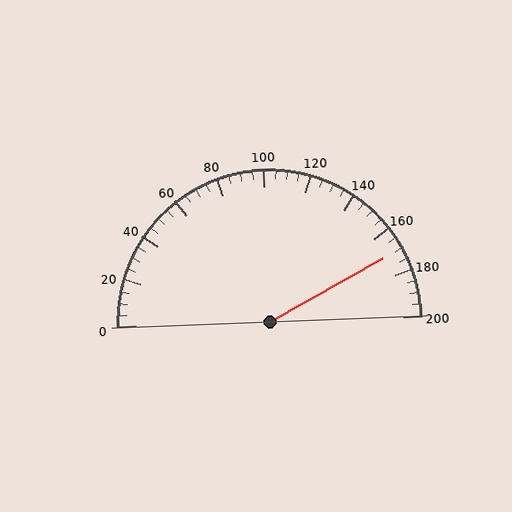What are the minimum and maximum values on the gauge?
The gauge ranges from 0 to 200.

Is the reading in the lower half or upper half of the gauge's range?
The reading is in the upper half of the range (0 to 200).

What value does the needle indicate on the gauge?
The needle indicates approximately 170.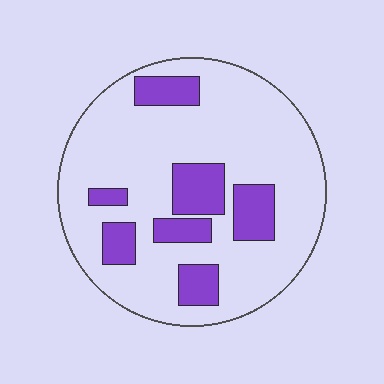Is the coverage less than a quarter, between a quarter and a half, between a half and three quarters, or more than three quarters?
Less than a quarter.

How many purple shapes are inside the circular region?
7.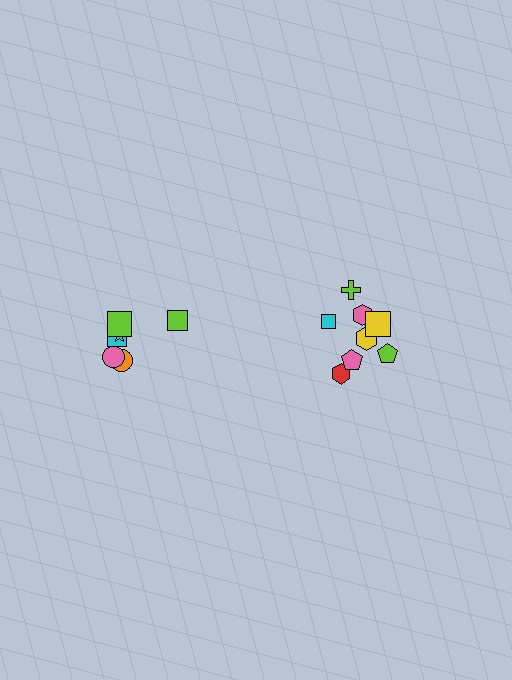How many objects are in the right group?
There are 8 objects.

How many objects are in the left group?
There are 6 objects.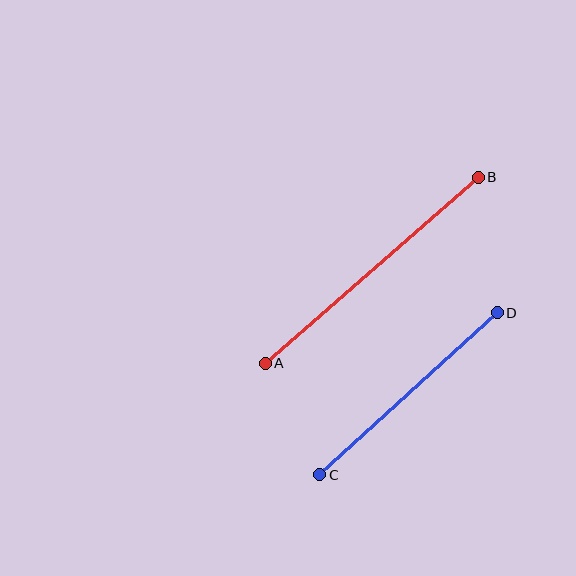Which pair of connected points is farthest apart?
Points A and B are farthest apart.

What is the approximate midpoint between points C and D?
The midpoint is at approximately (409, 394) pixels.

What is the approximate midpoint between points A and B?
The midpoint is at approximately (372, 270) pixels.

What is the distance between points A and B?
The distance is approximately 283 pixels.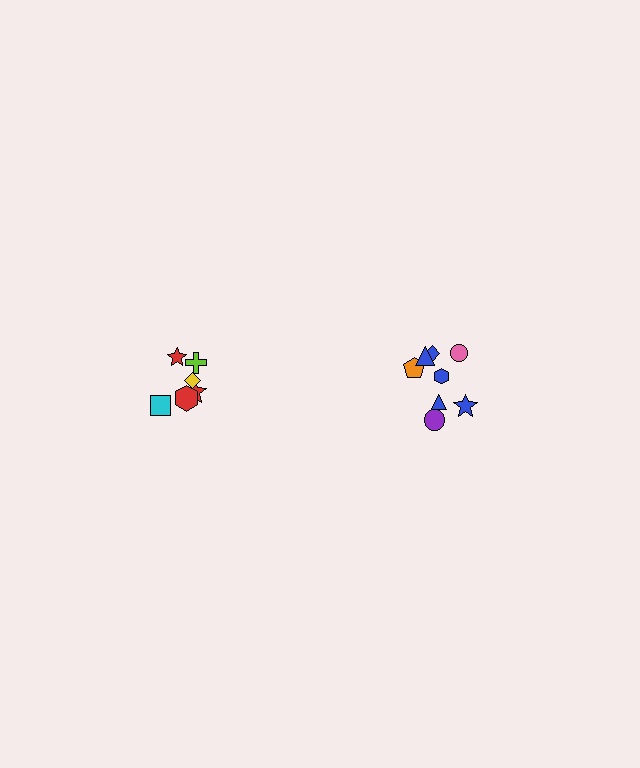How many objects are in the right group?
There are 8 objects.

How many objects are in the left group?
There are 6 objects.